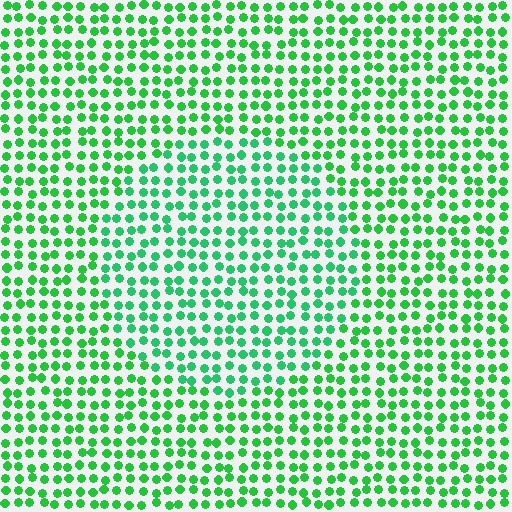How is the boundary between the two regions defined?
The boundary is defined purely by a slight shift in hue (about 18 degrees). Spacing, size, and orientation are identical on both sides.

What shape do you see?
I see a circle.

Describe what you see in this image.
The image is filled with small green elements in a uniform arrangement. A circle-shaped region is visible where the elements are tinted to a slightly different hue, forming a subtle color boundary.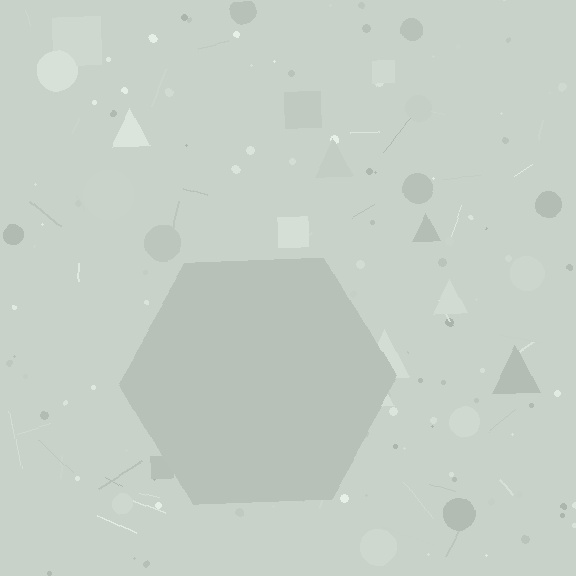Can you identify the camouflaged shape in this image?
The camouflaged shape is a hexagon.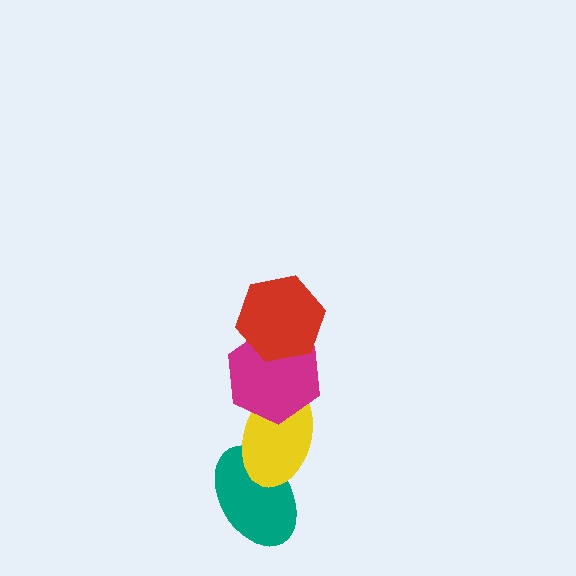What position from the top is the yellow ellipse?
The yellow ellipse is 3rd from the top.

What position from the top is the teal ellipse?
The teal ellipse is 4th from the top.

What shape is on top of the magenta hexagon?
The red hexagon is on top of the magenta hexagon.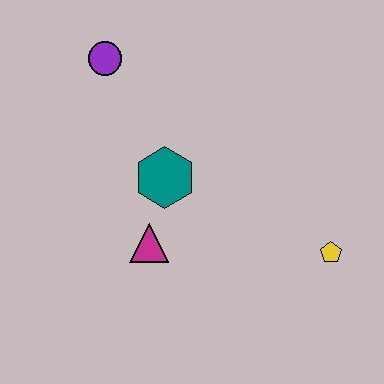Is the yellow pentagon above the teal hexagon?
No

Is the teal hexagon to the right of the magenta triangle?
Yes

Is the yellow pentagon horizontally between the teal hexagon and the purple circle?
No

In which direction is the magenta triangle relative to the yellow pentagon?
The magenta triangle is to the left of the yellow pentagon.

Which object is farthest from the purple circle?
The yellow pentagon is farthest from the purple circle.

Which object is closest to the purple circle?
The teal hexagon is closest to the purple circle.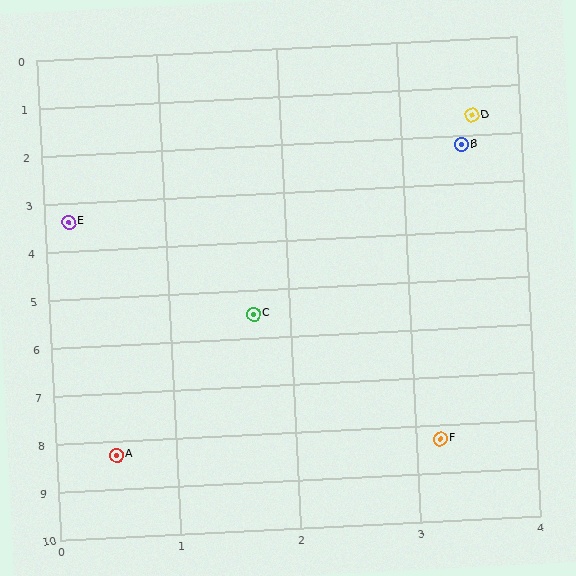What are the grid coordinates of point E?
Point E is at approximately (0.2, 3.4).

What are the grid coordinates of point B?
Point B is at approximately (3.5, 2.2).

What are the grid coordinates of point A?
Point A is at approximately (0.5, 8.3).